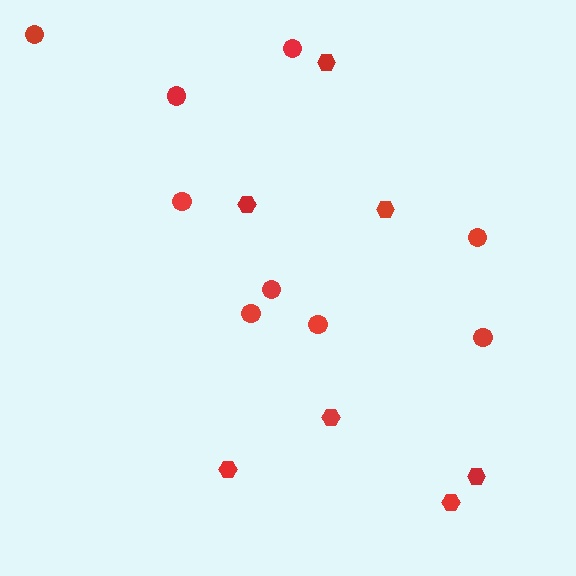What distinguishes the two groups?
There are 2 groups: one group of circles (9) and one group of hexagons (7).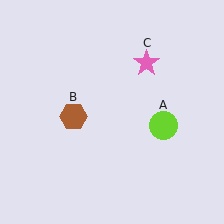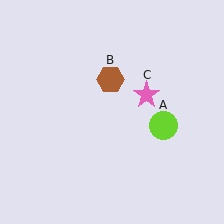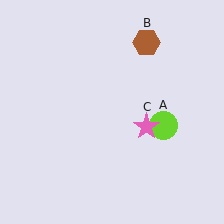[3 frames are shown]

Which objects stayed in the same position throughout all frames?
Lime circle (object A) remained stationary.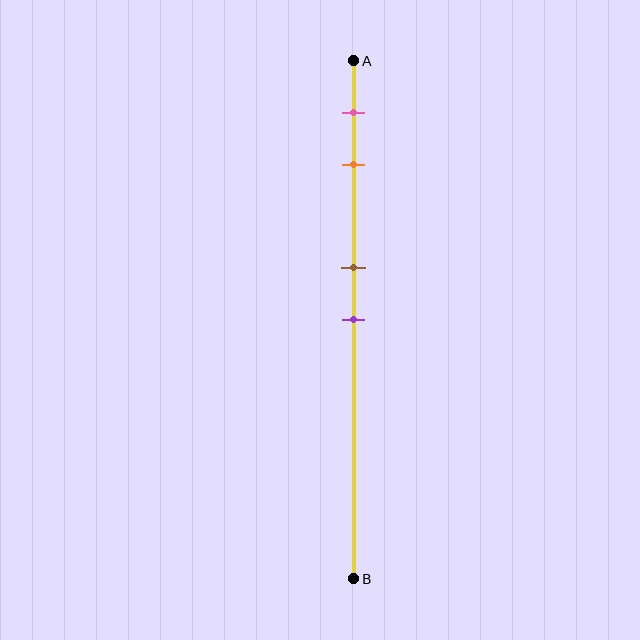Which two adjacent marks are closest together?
The brown and purple marks are the closest adjacent pair.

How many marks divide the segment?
There are 4 marks dividing the segment.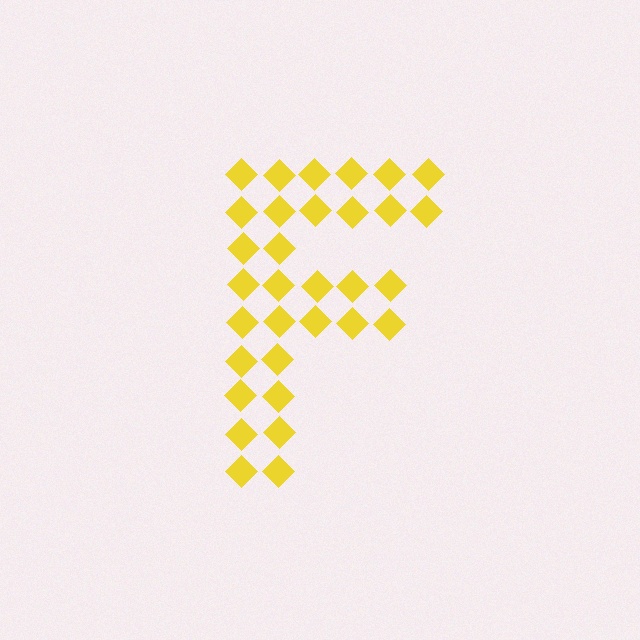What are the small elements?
The small elements are diamonds.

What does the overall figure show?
The overall figure shows the letter F.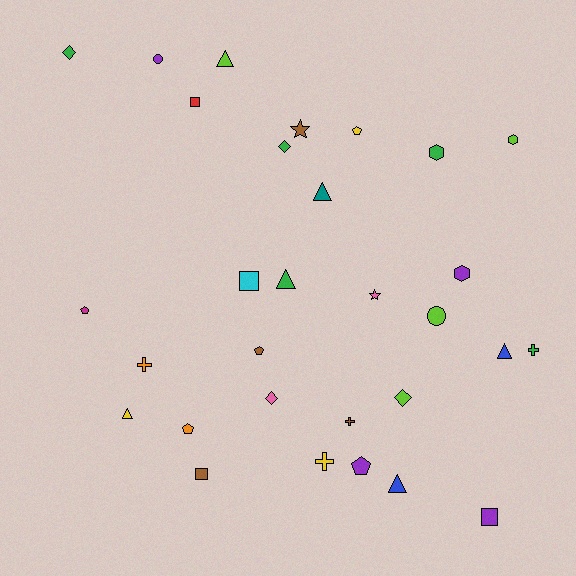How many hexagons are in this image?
There are 3 hexagons.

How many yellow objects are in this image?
There are 3 yellow objects.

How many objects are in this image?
There are 30 objects.